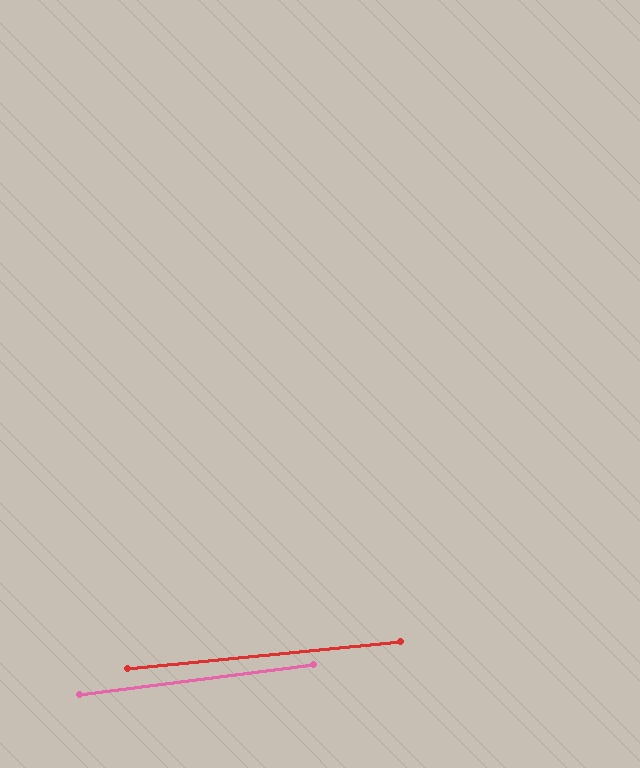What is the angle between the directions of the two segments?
Approximately 2 degrees.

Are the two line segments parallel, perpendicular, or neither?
Parallel — their directions differ by only 1.6°.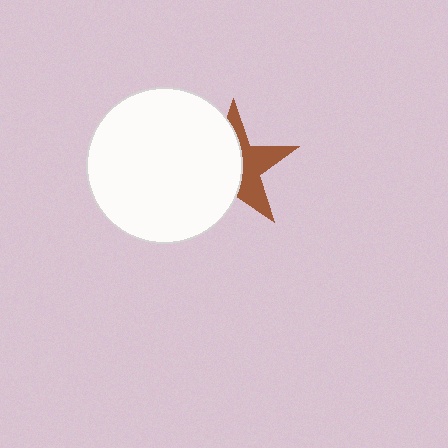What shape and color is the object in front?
The object in front is a white circle.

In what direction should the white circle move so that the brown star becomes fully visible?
The white circle should move left. That is the shortest direction to clear the overlap and leave the brown star fully visible.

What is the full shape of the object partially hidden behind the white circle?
The partially hidden object is a brown star.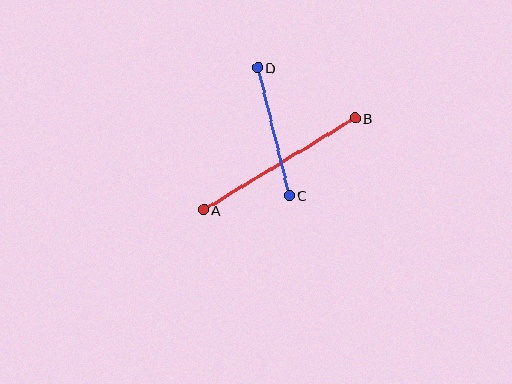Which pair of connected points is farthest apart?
Points A and B are farthest apart.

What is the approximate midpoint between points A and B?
The midpoint is at approximately (279, 164) pixels.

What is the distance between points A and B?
The distance is approximately 177 pixels.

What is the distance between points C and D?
The distance is approximately 132 pixels.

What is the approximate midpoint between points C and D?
The midpoint is at approximately (273, 131) pixels.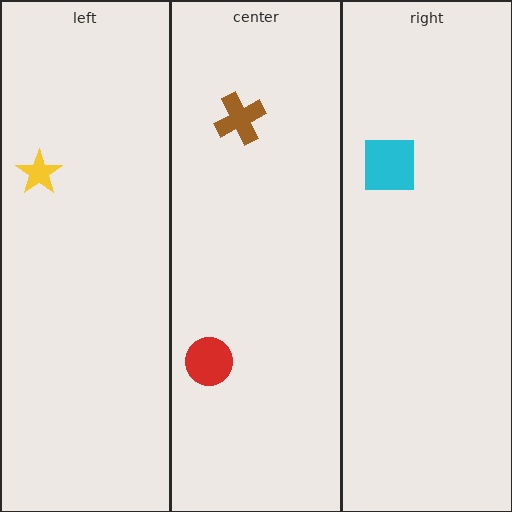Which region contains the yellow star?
The left region.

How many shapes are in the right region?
1.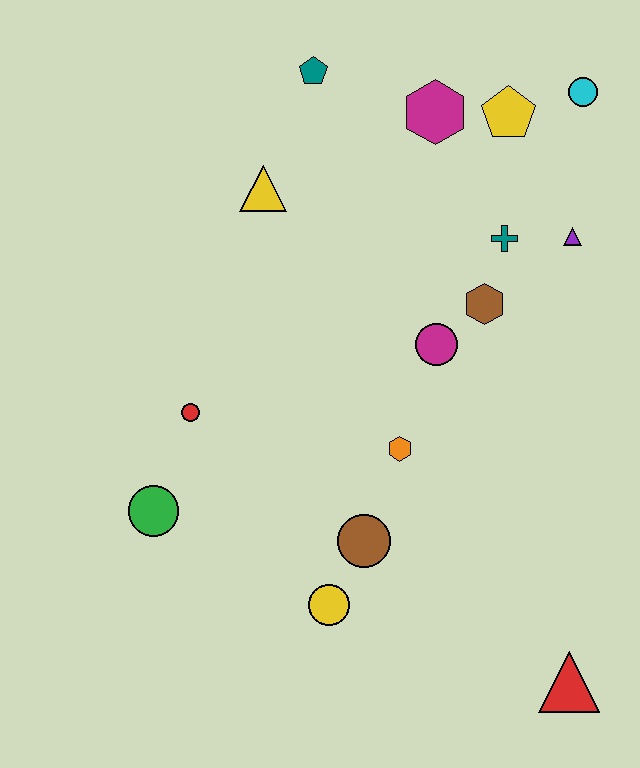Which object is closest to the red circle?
The green circle is closest to the red circle.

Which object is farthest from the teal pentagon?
The red triangle is farthest from the teal pentagon.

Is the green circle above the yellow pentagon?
No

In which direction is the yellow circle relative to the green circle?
The yellow circle is to the right of the green circle.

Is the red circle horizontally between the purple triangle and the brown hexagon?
No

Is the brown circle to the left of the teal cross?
Yes